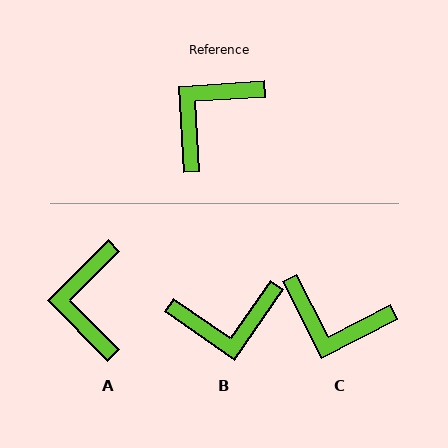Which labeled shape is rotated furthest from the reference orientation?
B, about 142 degrees away.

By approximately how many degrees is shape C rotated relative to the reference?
Approximately 114 degrees counter-clockwise.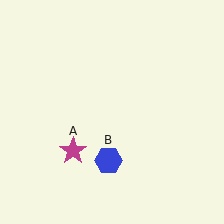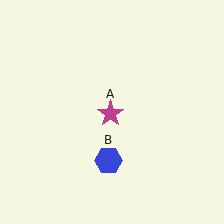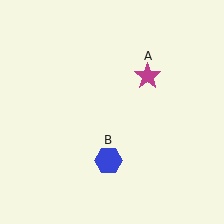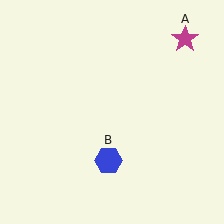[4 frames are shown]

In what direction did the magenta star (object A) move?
The magenta star (object A) moved up and to the right.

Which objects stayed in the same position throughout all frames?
Blue hexagon (object B) remained stationary.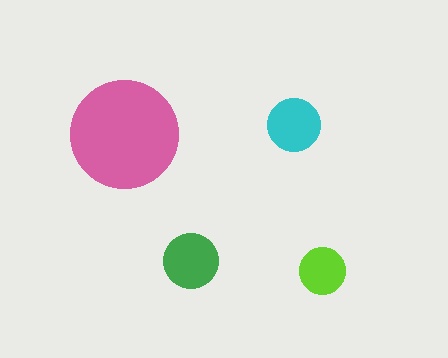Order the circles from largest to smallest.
the pink one, the green one, the cyan one, the lime one.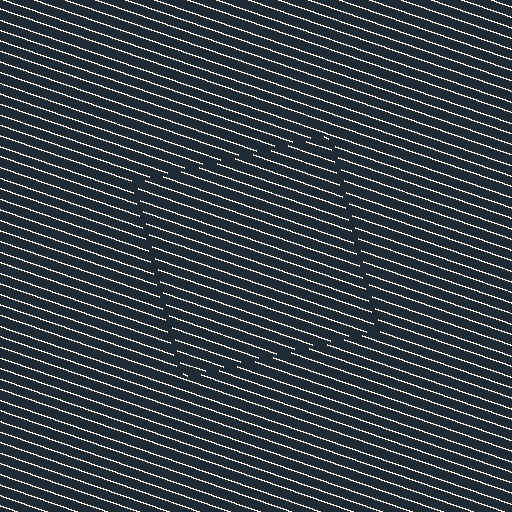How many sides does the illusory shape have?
4 sides — the line-ends trace a square.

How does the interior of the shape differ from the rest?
The interior of the shape contains the same grating, shifted by half a period — the contour is defined by the phase discontinuity where line-ends from the inner and outer gratings abut.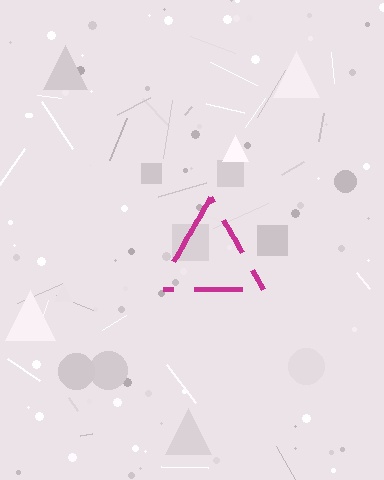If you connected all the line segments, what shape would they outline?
They would outline a triangle.